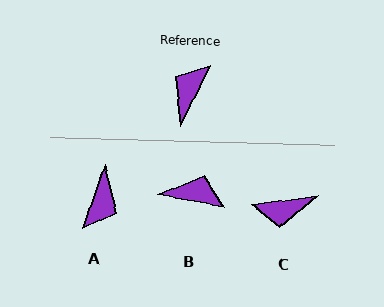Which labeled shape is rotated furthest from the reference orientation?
A, about 173 degrees away.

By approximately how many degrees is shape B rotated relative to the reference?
Approximately 74 degrees clockwise.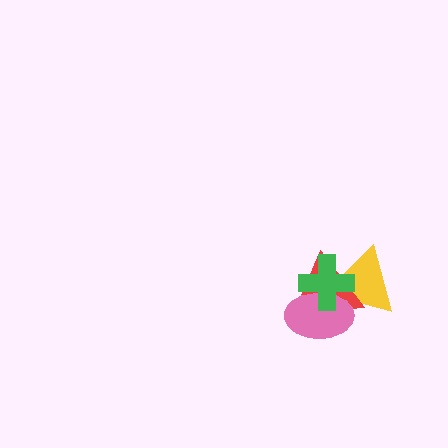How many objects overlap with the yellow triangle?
3 objects overlap with the yellow triangle.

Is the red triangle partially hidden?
Yes, it is partially covered by another shape.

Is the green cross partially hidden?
No, no other shape covers it.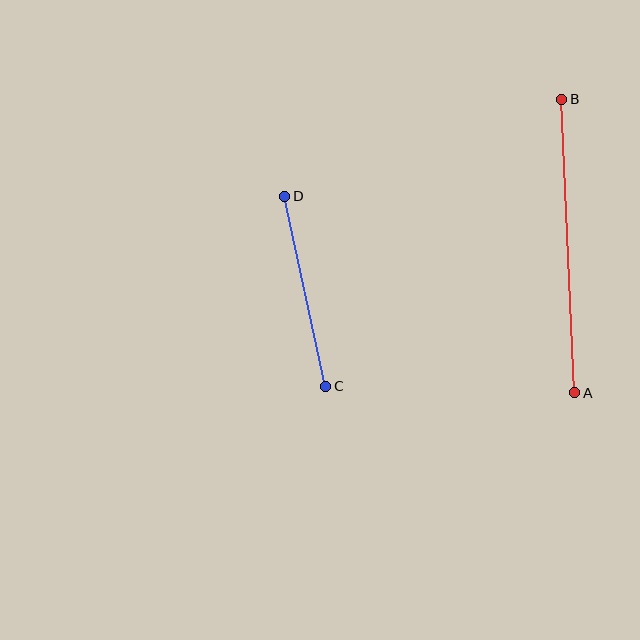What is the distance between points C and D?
The distance is approximately 194 pixels.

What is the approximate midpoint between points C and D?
The midpoint is at approximately (305, 291) pixels.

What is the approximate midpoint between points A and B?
The midpoint is at approximately (568, 246) pixels.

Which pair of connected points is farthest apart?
Points A and B are farthest apart.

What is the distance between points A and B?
The distance is approximately 294 pixels.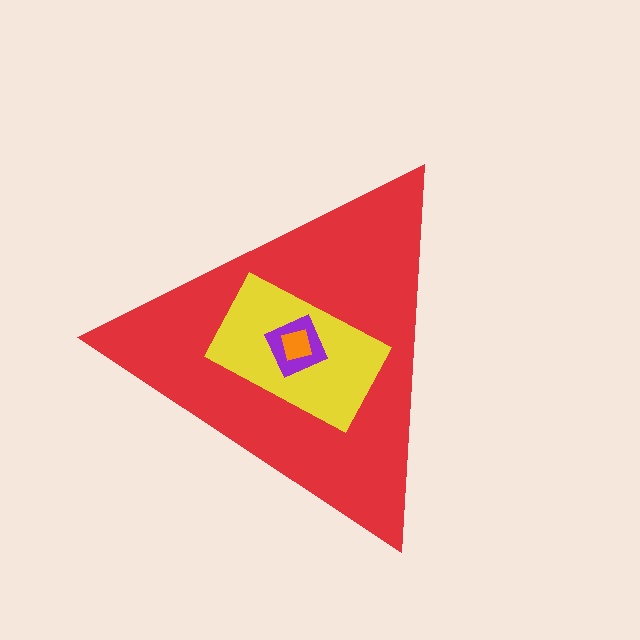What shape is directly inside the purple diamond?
The orange square.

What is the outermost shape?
The red triangle.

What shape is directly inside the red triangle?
The yellow rectangle.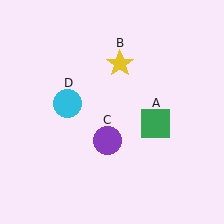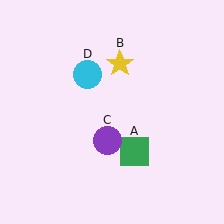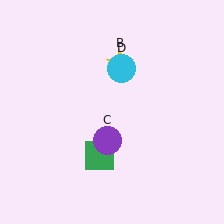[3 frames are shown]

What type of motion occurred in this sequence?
The green square (object A), cyan circle (object D) rotated clockwise around the center of the scene.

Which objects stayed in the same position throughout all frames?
Yellow star (object B) and purple circle (object C) remained stationary.